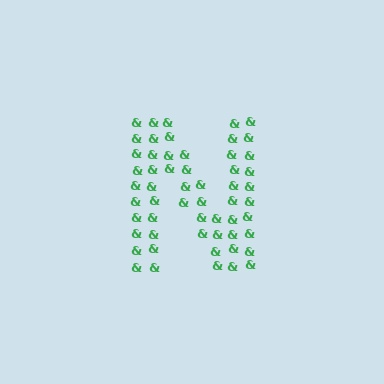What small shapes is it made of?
It is made of small ampersands.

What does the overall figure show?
The overall figure shows the letter N.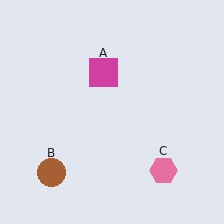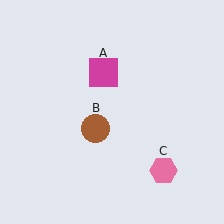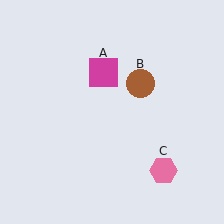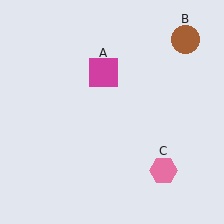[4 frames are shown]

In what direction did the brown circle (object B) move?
The brown circle (object B) moved up and to the right.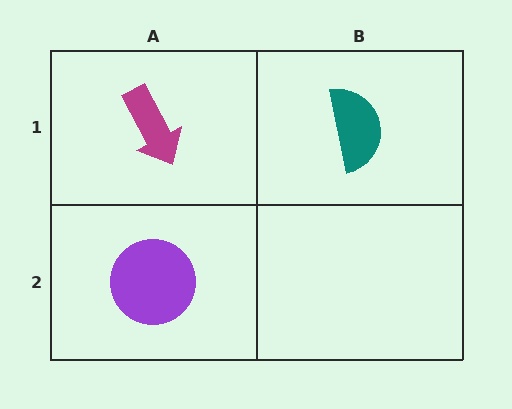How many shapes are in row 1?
2 shapes.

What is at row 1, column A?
A magenta arrow.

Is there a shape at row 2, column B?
No, that cell is empty.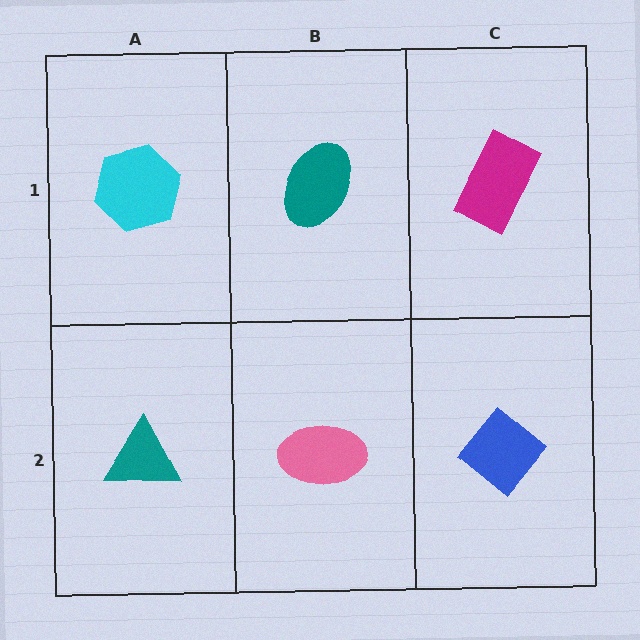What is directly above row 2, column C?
A magenta rectangle.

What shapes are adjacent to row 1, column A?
A teal triangle (row 2, column A), a teal ellipse (row 1, column B).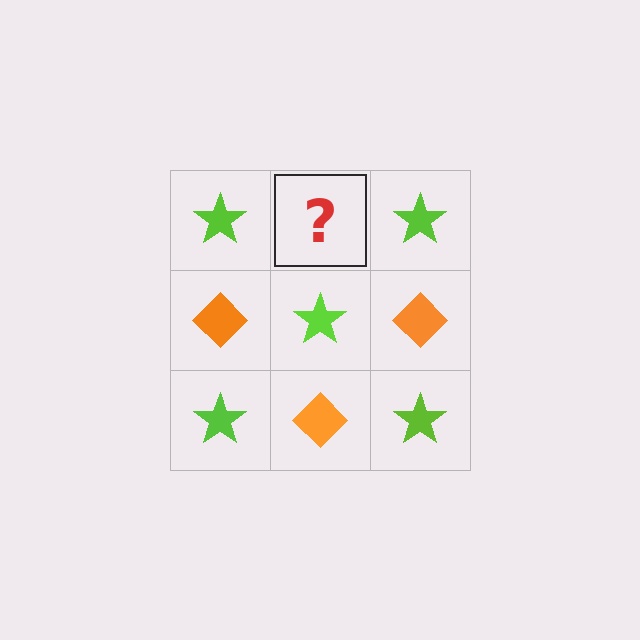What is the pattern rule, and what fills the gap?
The rule is that it alternates lime star and orange diamond in a checkerboard pattern. The gap should be filled with an orange diamond.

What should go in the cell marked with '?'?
The missing cell should contain an orange diamond.